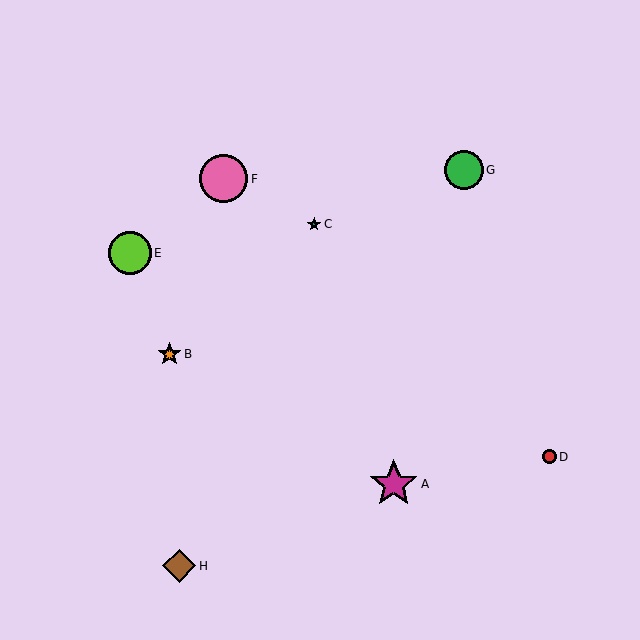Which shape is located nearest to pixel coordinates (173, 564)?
The brown diamond (labeled H) at (179, 566) is nearest to that location.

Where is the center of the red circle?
The center of the red circle is at (549, 457).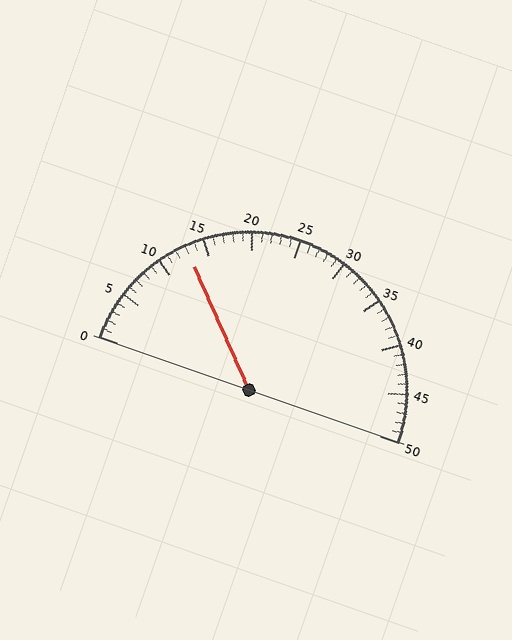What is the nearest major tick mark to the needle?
The nearest major tick mark is 15.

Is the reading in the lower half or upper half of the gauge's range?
The reading is in the lower half of the range (0 to 50).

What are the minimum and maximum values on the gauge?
The gauge ranges from 0 to 50.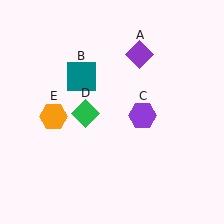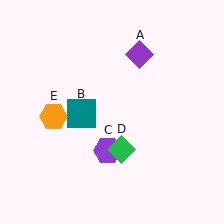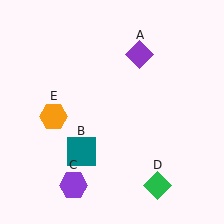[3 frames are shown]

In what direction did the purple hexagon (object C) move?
The purple hexagon (object C) moved down and to the left.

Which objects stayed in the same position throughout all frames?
Purple diamond (object A) and orange hexagon (object E) remained stationary.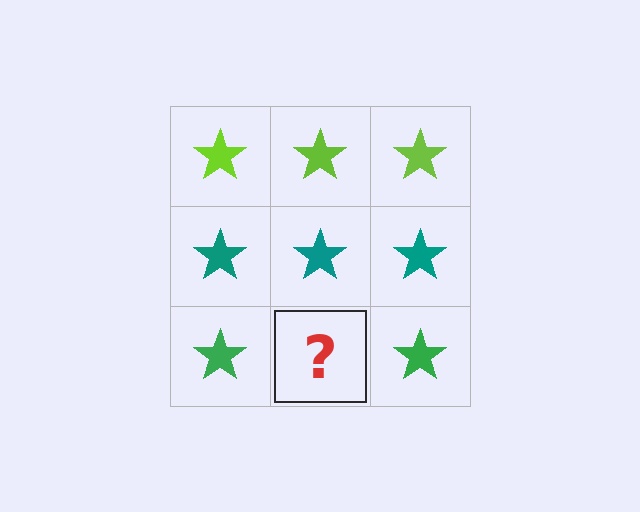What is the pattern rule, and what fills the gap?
The rule is that each row has a consistent color. The gap should be filled with a green star.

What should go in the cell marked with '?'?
The missing cell should contain a green star.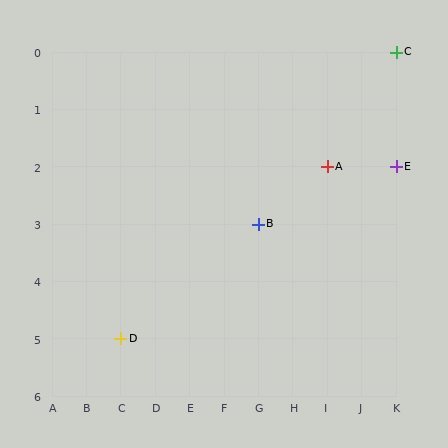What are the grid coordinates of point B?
Point B is at grid coordinates (G, 3).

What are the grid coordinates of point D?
Point D is at grid coordinates (C, 5).